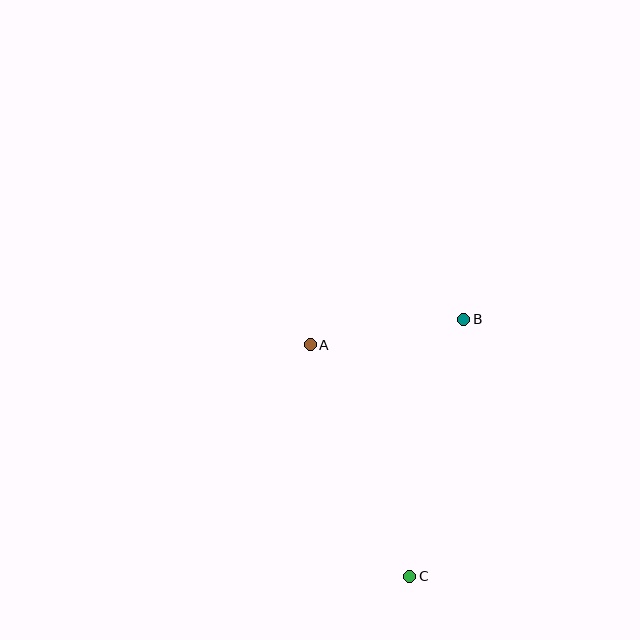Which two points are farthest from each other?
Points B and C are farthest from each other.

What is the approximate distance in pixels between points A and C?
The distance between A and C is approximately 252 pixels.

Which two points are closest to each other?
Points A and B are closest to each other.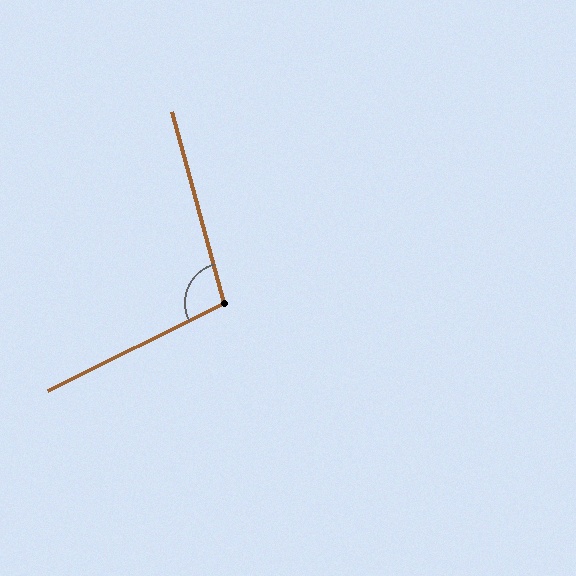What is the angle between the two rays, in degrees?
Approximately 101 degrees.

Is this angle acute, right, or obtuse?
It is obtuse.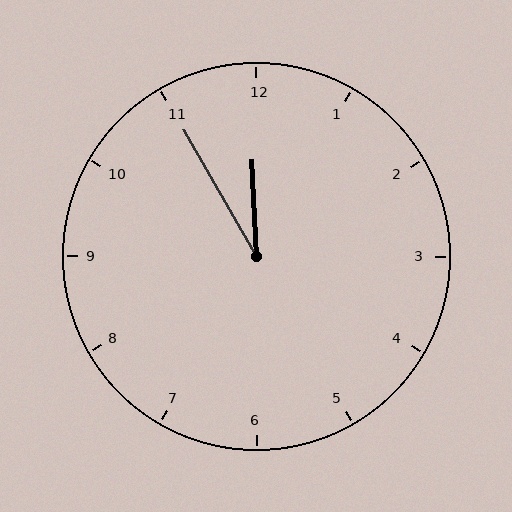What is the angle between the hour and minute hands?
Approximately 28 degrees.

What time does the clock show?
11:55.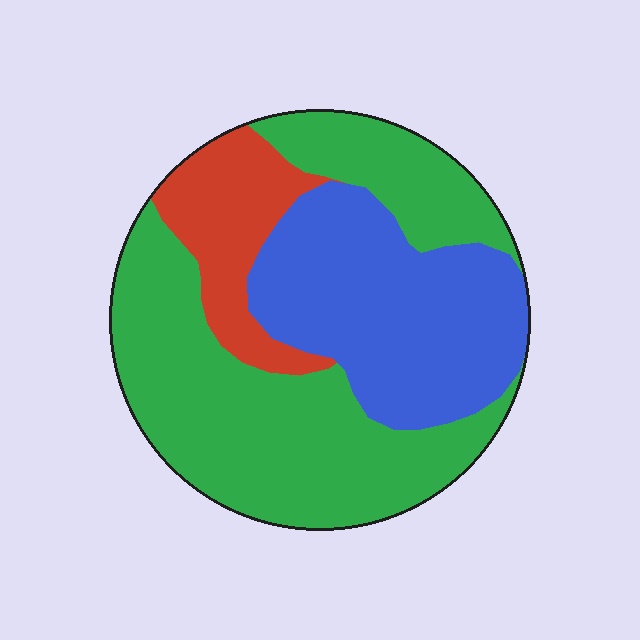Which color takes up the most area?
Green, at roughly 55%.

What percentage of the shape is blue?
Blue takes up about one third (1/3) of the shape.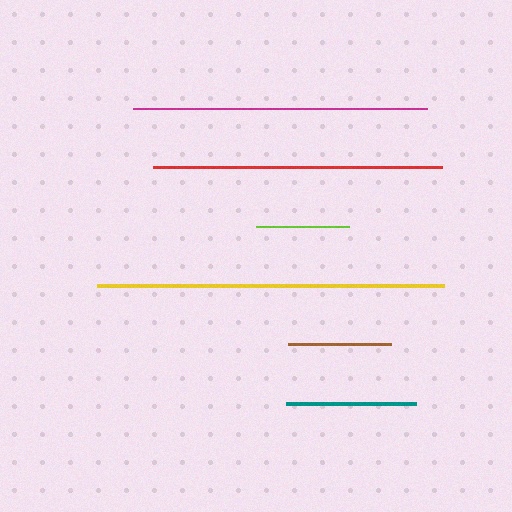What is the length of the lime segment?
The lime segment is approximately 93 pixels long.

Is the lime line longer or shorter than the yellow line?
The yellow line is longer than the lime line.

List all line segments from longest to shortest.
From longest to shortest: yellow, magenta, red, teal, brown, lime.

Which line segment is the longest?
The yellow line is the longest at approximately 348 pixels.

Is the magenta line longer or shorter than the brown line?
The magenta line is longer than the brown line.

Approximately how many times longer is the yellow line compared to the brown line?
The yellow line is approximately 3.4 times the length of the brown line.